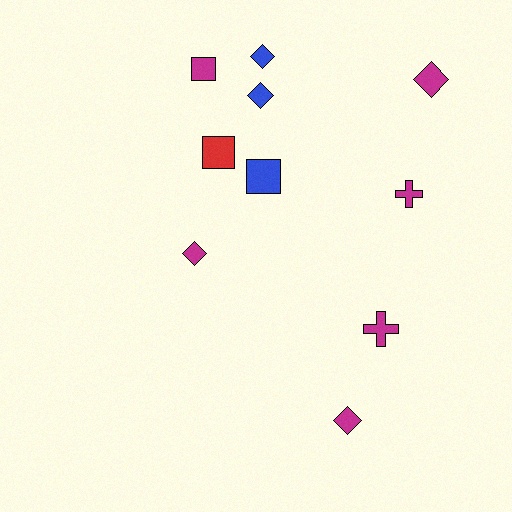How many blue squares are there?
There is 1 blue square.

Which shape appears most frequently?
Diamond, with 5 objects.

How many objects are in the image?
There are 10 objects.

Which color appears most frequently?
Magenta, with 6 objects.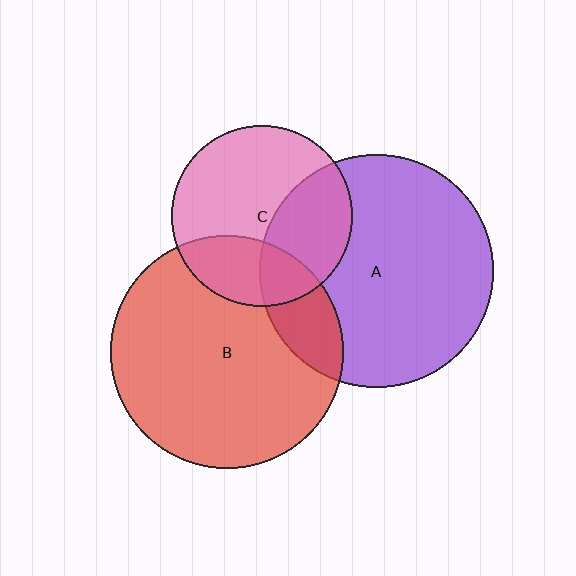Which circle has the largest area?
Circle B (red).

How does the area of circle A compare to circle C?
Approximately 1.7 times.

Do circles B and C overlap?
Yes.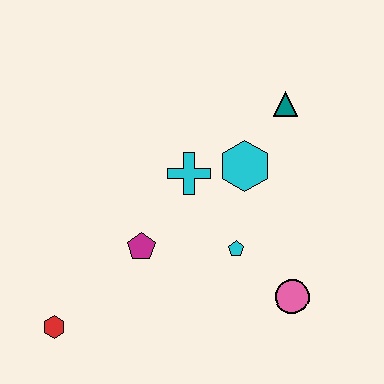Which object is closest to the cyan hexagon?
The cyan cross is closest to the cyan hexagon.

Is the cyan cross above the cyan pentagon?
Yes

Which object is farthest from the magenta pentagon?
The teal triangle is farthest from the magenta pentagon.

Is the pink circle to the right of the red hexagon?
Yes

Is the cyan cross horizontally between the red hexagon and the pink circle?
Yes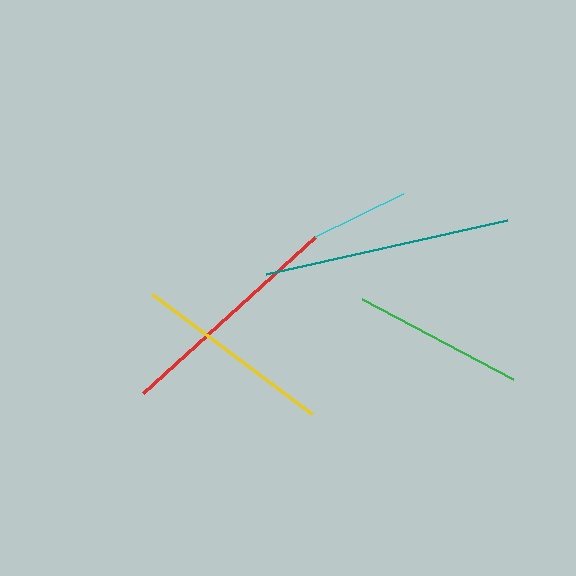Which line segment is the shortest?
The cyan line is the shortest at approximately 97 pixels.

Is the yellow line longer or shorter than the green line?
The yellow line is longer than the green line.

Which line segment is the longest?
The teal line is the longest at approximately 246 pixels.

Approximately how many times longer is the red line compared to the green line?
The red line is approximately 1.4 times the length of the green line.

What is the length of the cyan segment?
The cyan segment is approximately 97 pixels long.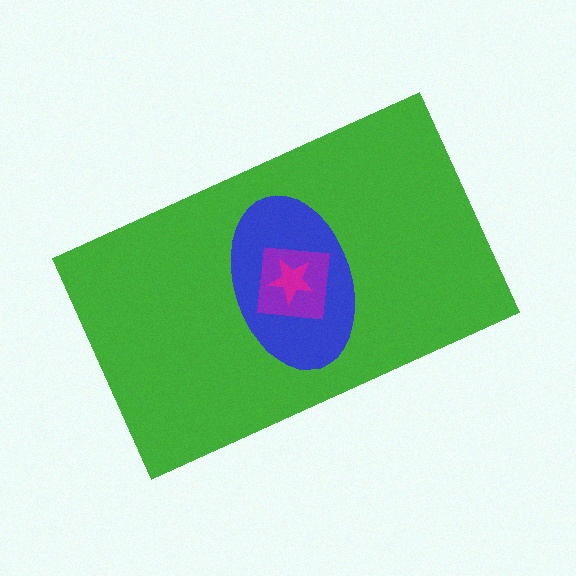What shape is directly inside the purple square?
The magenta star.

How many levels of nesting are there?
4.